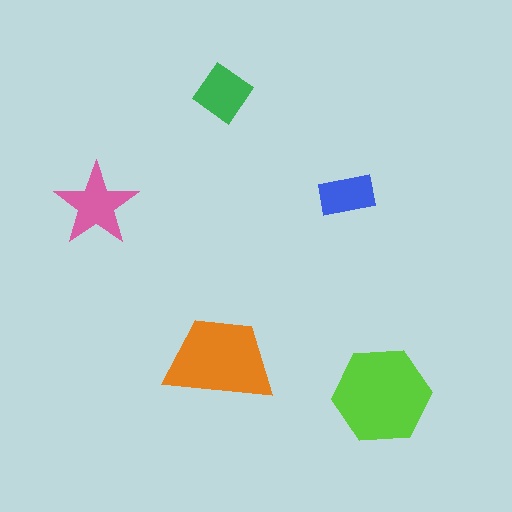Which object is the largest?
The lime hexagon.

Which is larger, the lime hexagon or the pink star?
The lime hexagon.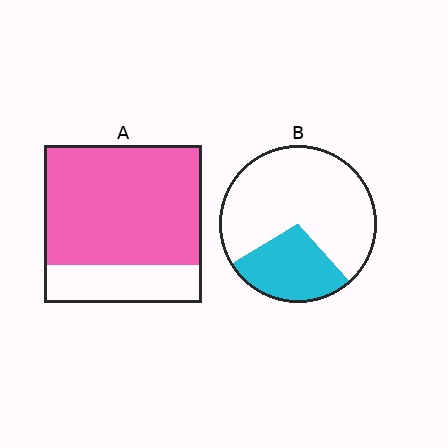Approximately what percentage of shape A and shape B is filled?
A is approximately 75% and B is approximately 30%.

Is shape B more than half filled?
No.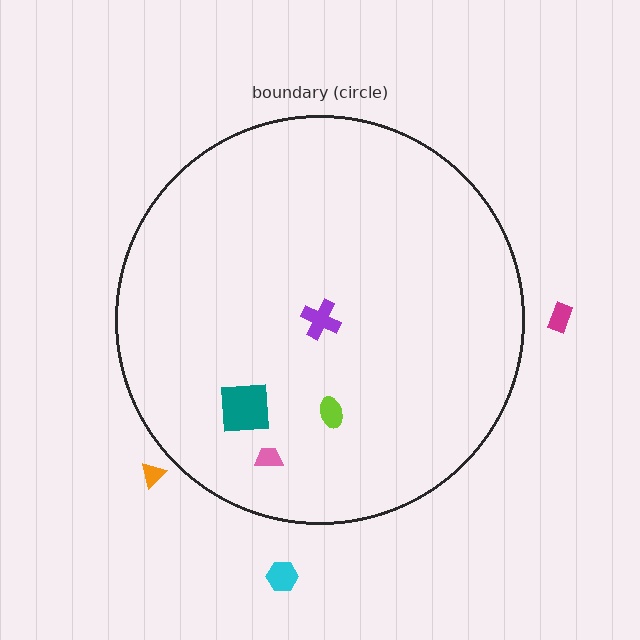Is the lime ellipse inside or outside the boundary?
Inside.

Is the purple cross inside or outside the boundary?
Inside.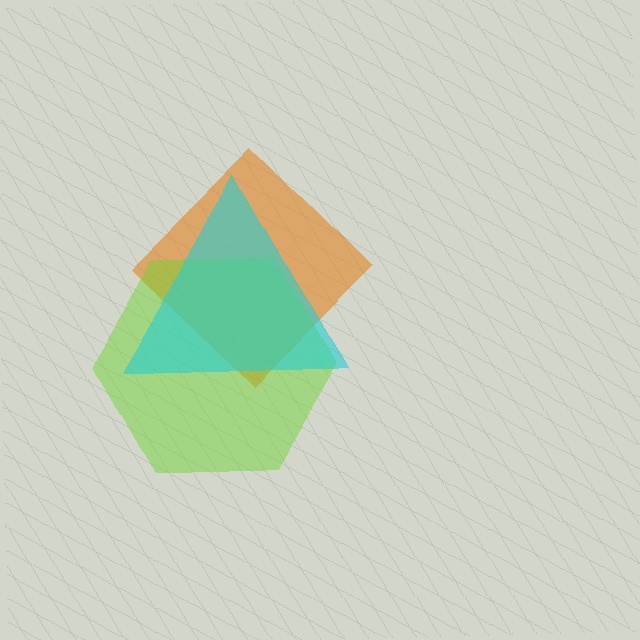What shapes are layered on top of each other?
The layered shapes are: an orange diamond, a lime hexagon, a cyan triangle.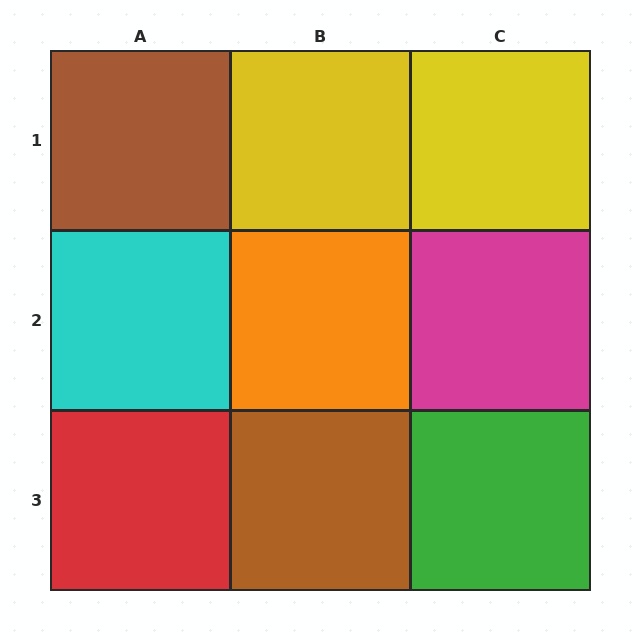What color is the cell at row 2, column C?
Magenta.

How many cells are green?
1 cell is green.